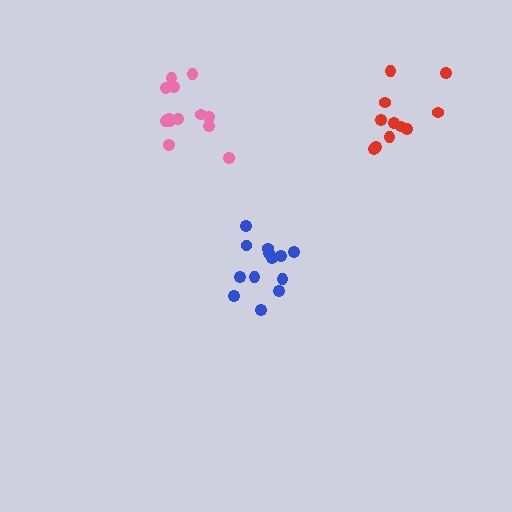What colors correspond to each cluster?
The clusters are colored: pink, blue, red.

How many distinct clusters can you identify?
There are 3 distinct clusters.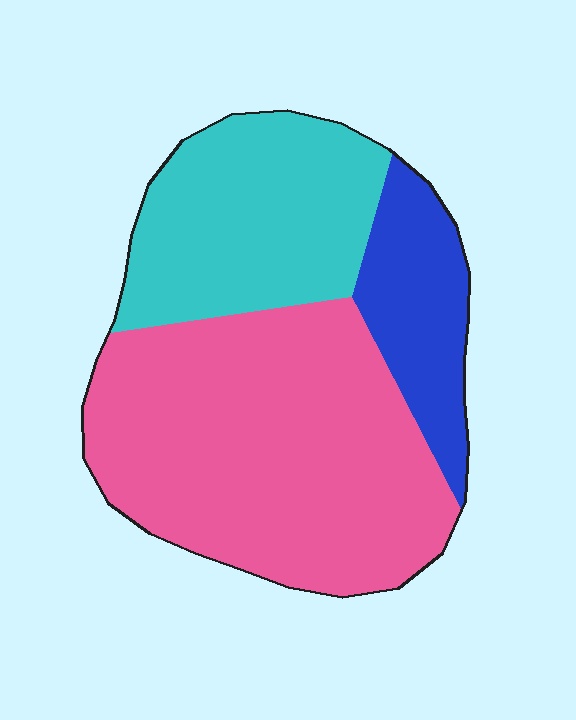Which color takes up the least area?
Blue, at roughly 15%.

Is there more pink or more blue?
Pink.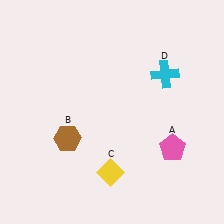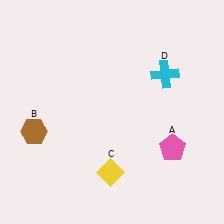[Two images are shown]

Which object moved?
The brown hexagon (B) moved left.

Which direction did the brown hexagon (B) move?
The brown hexagon (B) moved left.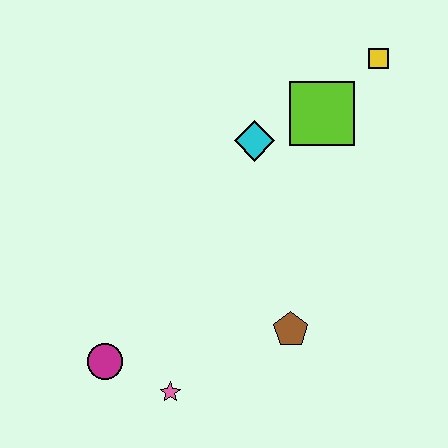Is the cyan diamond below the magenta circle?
No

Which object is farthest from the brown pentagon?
The yellow square is farthest from the brown pentagon.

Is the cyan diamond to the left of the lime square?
Yes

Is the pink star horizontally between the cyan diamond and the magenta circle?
Yes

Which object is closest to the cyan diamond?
The lime square is closest to the cyan diamond.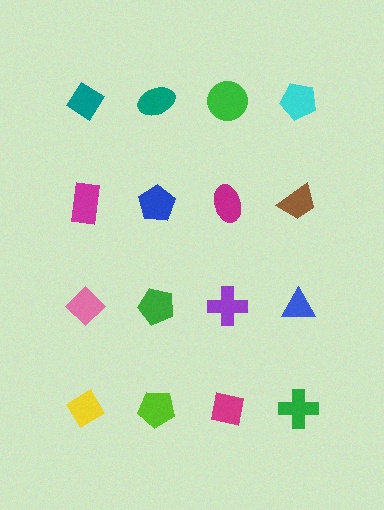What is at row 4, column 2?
A lime pentagon.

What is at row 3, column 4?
A blue triangle.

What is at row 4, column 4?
A green cross.